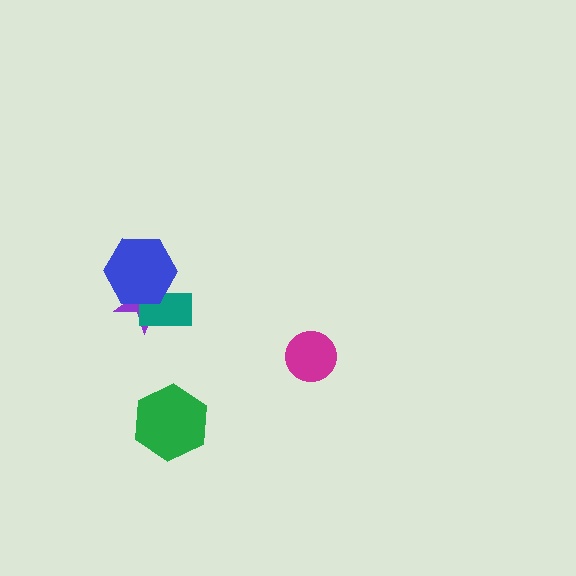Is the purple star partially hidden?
Yes, it is partially covered by another shape.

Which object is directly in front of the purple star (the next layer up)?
The teal rectangle is directly in front of the purple star.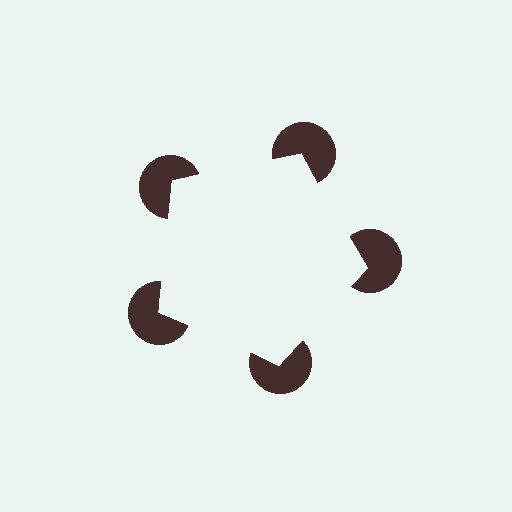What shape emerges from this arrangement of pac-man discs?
An illusory pentagon — its edges are inferred from the aligned wedge cuts in the pac-man discs, not physically drawn.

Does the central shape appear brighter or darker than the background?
It typically appears slightly brighter than the background, even though no actual brightness change is drawn.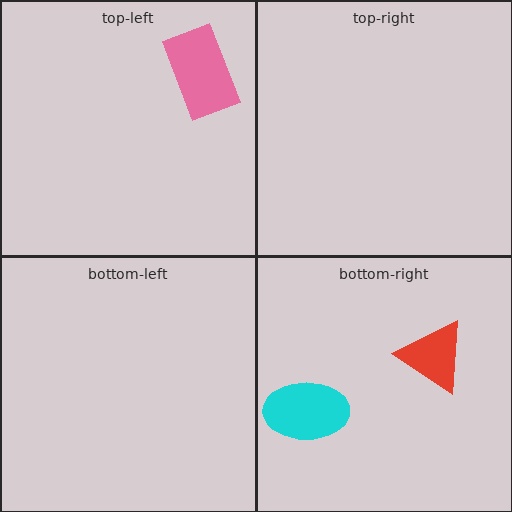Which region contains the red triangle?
The bottom-right region.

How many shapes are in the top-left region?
1.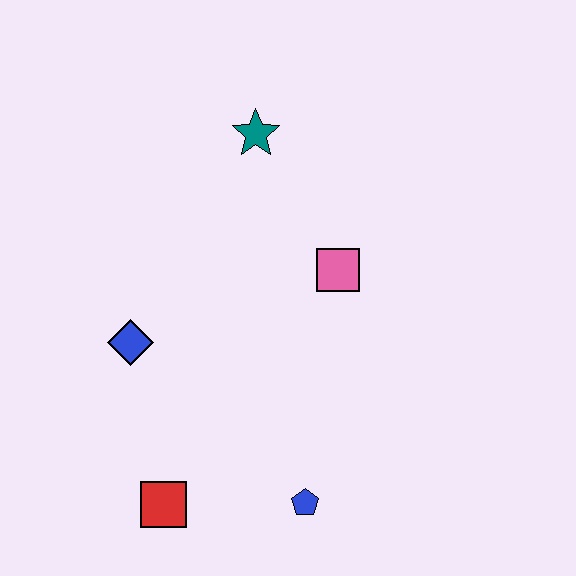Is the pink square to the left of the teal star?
No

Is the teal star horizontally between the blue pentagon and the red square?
Yes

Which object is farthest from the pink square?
The red square is farthest from the pink square.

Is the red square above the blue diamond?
No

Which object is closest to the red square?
The blue pentagon is closest to the red square.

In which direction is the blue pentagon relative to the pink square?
The blue pentagon is below the pink square.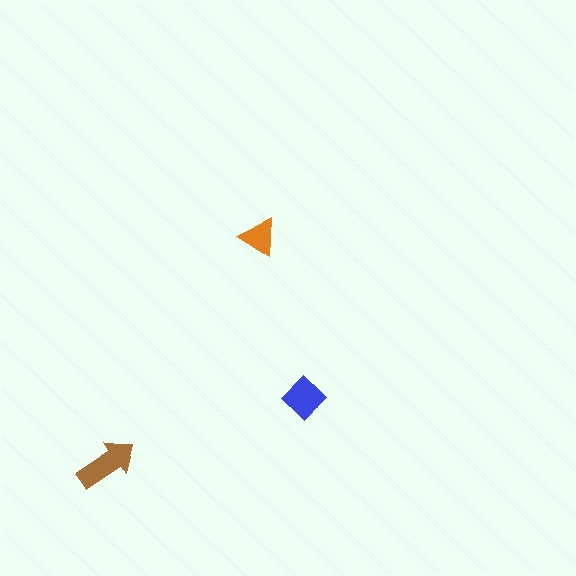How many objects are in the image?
There are 3 objects in the image.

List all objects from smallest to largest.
The orange triangle, the blue diamond, the brown arrow.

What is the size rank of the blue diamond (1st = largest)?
2nd.